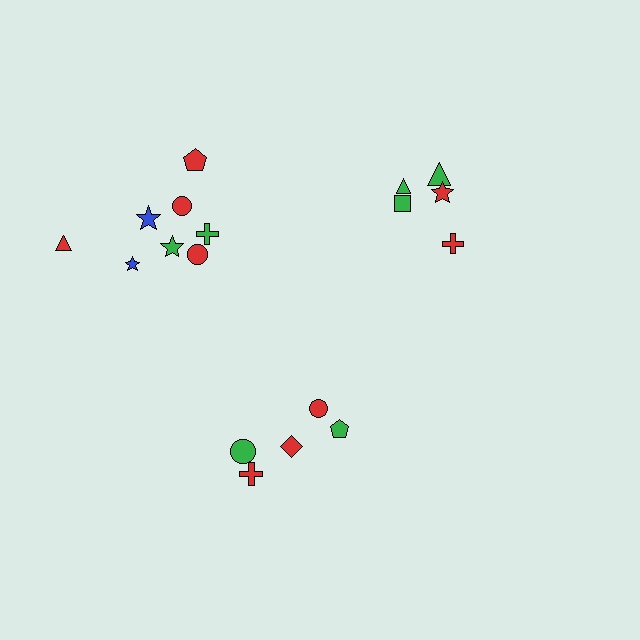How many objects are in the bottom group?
There are 5 objects.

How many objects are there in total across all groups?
There are 18 objects.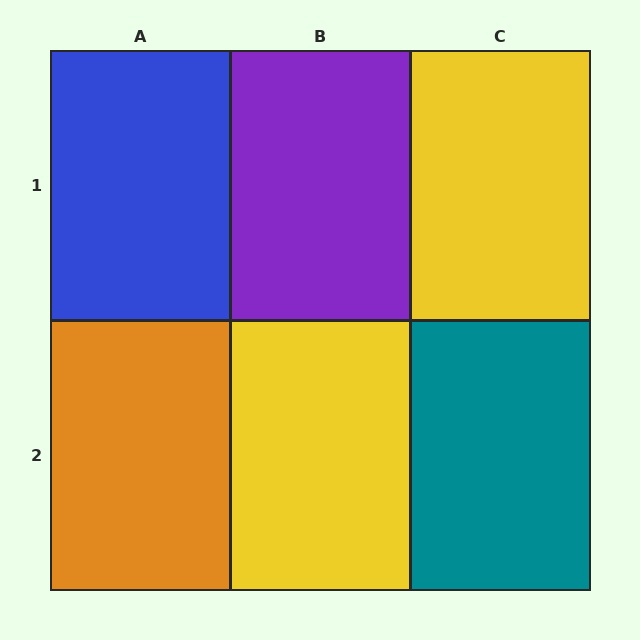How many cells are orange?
1 cell is orange.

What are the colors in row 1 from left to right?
Blue, purple, yellow.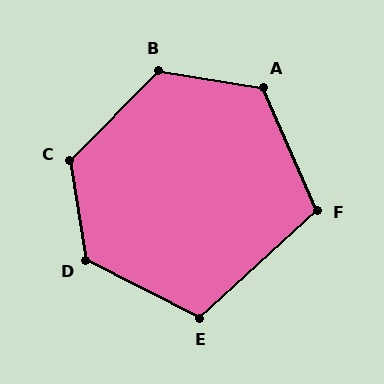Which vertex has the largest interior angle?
C, at approximately 126 degrees.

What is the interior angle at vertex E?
Approximately 110 degrees (obtuse).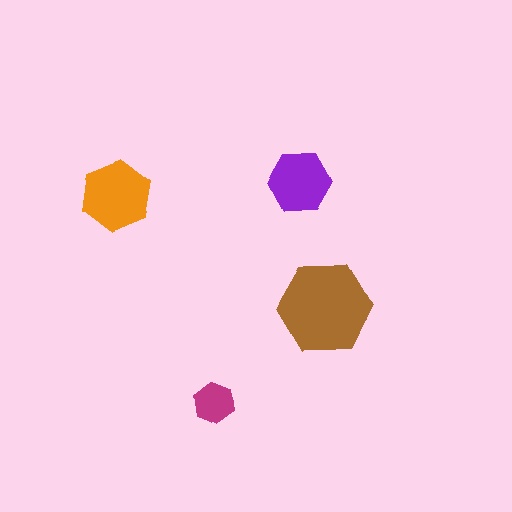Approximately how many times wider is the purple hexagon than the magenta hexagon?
About 1.5 times wider.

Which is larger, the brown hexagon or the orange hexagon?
The brown one.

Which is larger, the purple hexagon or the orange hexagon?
The orange one.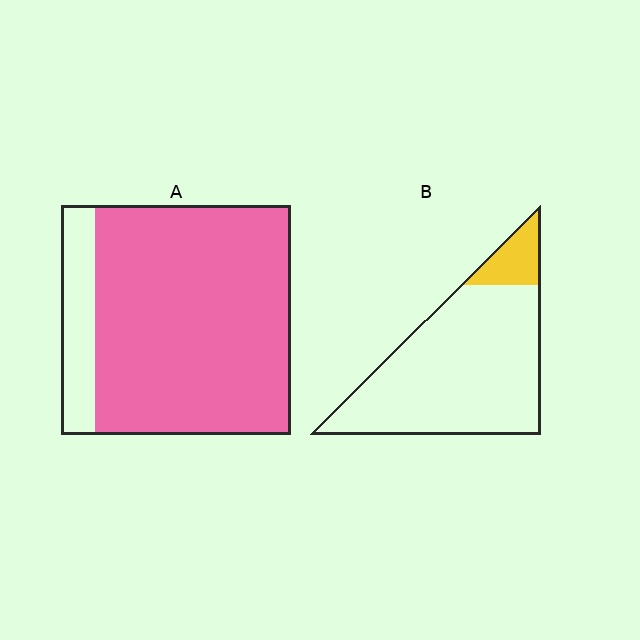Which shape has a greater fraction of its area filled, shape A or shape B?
Shape A.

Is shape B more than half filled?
No.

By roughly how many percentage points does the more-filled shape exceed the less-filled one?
By roughly 75 percentage points (A over B).